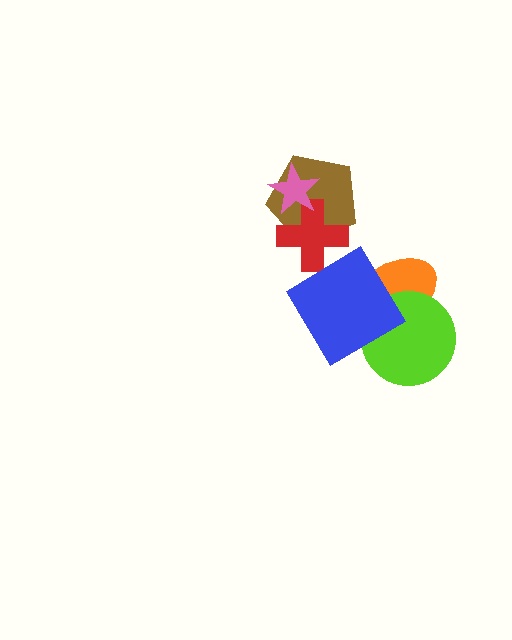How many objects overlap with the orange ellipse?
2 objects overlap with the orange ellipse.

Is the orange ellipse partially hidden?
Yes, it is partially covered by another shape.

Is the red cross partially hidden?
Yes, it is partially covered by another shape.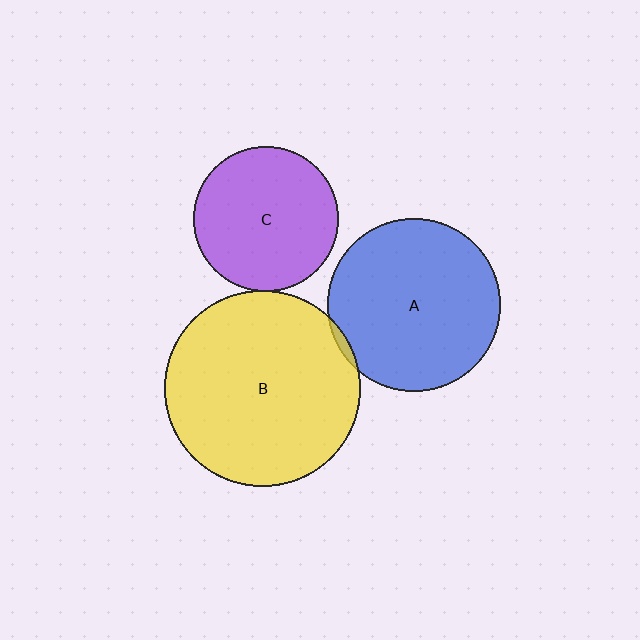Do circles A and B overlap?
Yes.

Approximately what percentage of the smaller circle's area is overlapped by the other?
Approximately 5%.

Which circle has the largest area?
Circle B (yellow).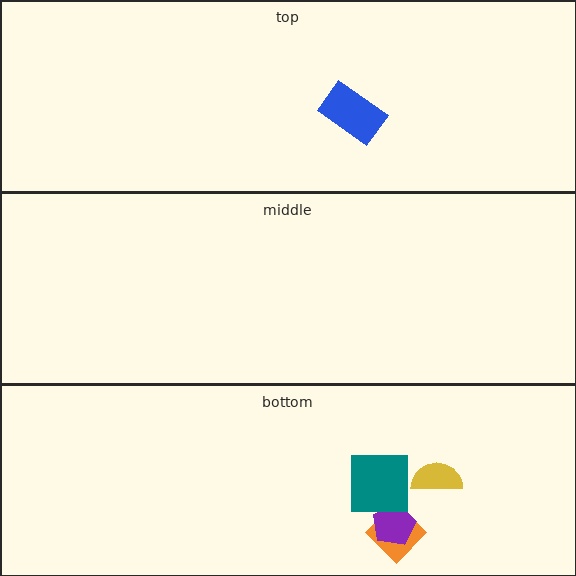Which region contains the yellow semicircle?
The bottom region.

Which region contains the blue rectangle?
The top region.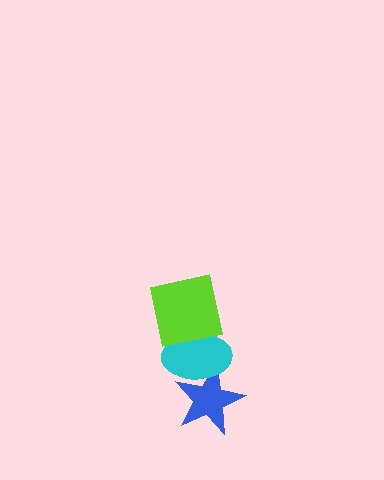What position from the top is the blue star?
The blue star is 3rd from the top.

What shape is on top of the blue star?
The cyan ellipse is on top of the blue star.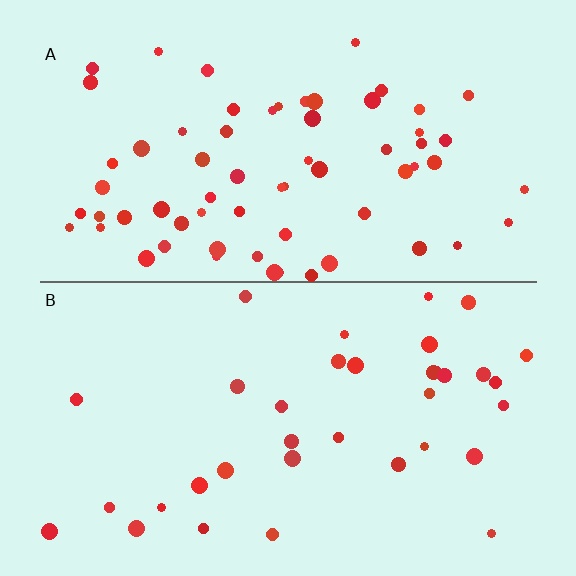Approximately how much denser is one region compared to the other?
Approximately 1.9× — region A over region B.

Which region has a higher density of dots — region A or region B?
A (the top).